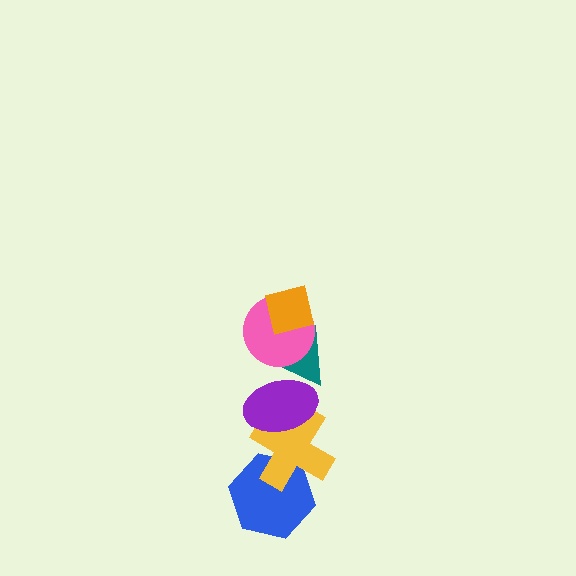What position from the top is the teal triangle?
The teal triangle is 3rd from the top.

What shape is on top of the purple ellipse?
The teal triangle is on top of the purple ellipse.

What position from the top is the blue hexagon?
The blue hexagon is 6th from the top.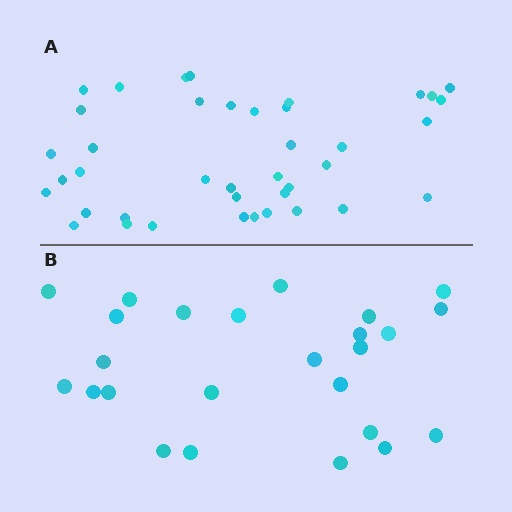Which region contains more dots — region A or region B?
Region A (the top region) has more dots.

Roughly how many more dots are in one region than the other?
Region A has approximately 15 more dots than region B.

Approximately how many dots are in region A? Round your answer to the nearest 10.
About 40 dots.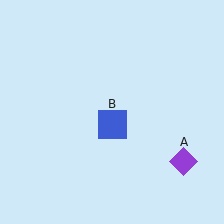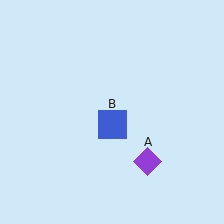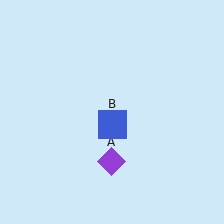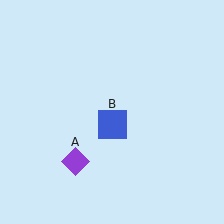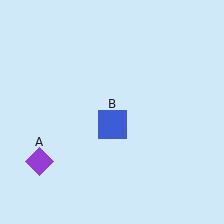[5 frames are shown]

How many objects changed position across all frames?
1 object changed position: purple diamond (object A).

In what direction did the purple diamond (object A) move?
The purple diamond (object A) moved left.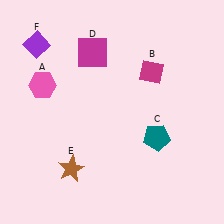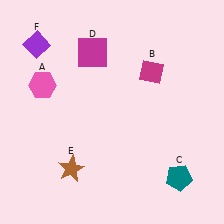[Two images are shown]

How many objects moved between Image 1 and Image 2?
1 object moved between the two images.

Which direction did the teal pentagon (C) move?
The teal pentagon (C) moved down.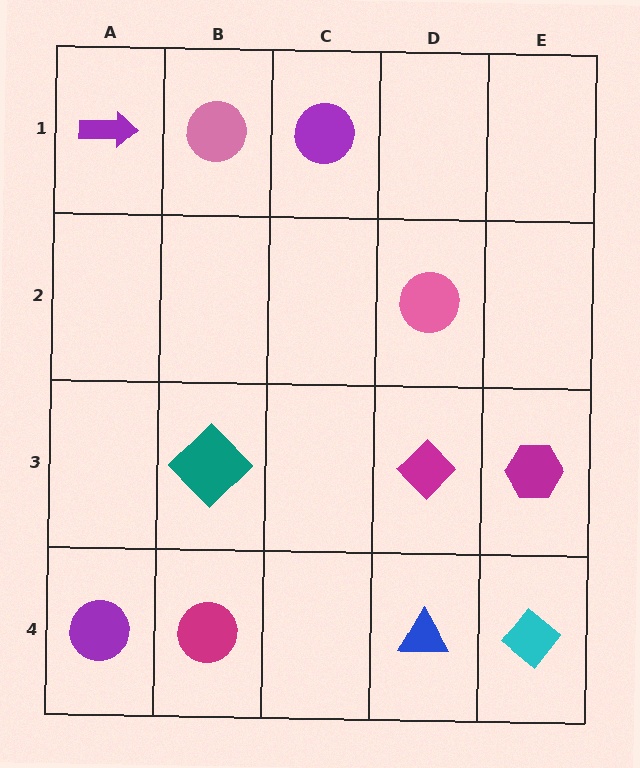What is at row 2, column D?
A pink circle.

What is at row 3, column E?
A magenta hexagon.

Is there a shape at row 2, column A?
No, that cell is empty.